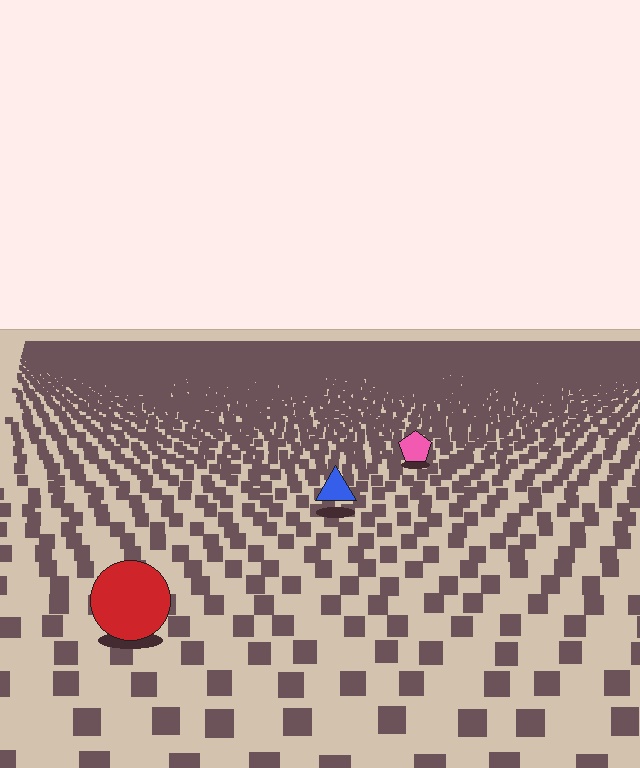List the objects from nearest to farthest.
From nearest to farthest: the red circle, the blue triangle, the pink pentagon.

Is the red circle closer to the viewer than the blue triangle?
Yes. The red circle is closer — you can tell from the texture gradient: the ground texture is coarser near it.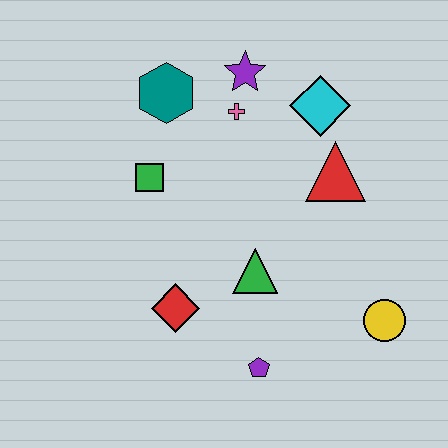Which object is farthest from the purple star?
The purple pentagon is farthest from the purple star.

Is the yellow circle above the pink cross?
No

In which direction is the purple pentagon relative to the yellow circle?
The purple pentagon is to the left of the yellow circle.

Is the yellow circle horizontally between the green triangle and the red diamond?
No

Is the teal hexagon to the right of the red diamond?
No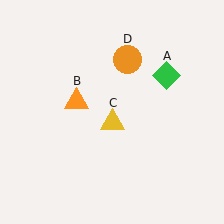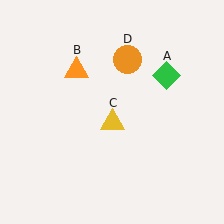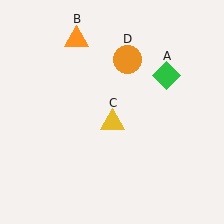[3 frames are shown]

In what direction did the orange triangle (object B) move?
The orange triangle (object B) moved up.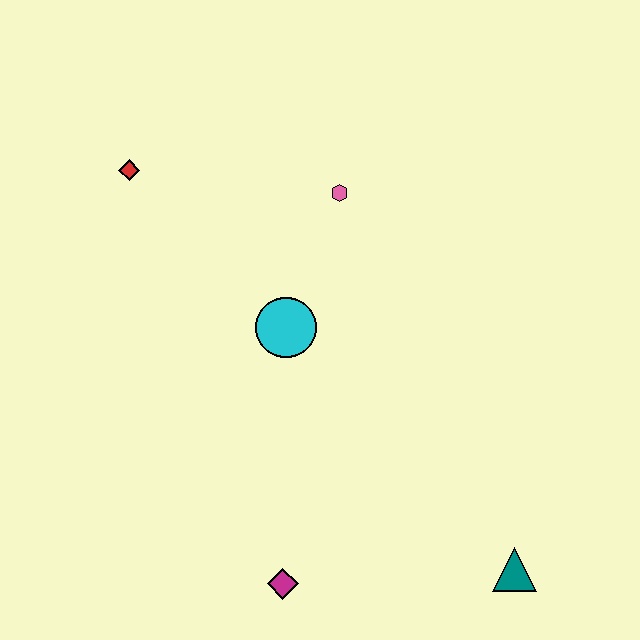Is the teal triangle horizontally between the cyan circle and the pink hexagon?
No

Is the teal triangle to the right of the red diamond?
Yes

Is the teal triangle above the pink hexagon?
No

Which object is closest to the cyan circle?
The pink hexagon is closest to the cyan circle.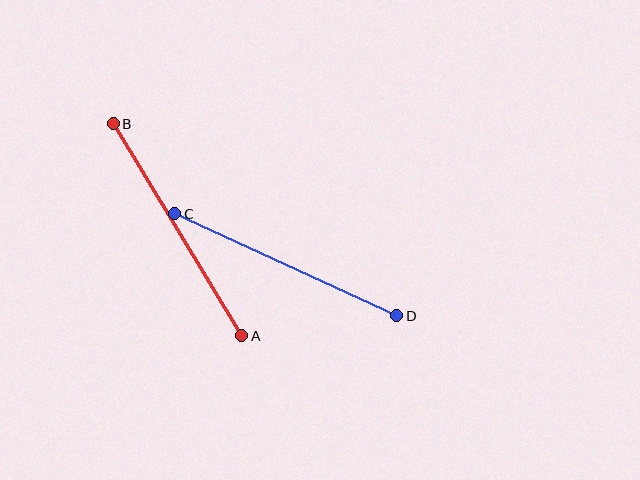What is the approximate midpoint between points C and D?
The midpoint is at approximately (286, 265) pixels.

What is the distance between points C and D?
The distance is approximately 244 pixels.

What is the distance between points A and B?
The distance is approximately 248 pixels.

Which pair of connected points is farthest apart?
Points A and B are farthest apart.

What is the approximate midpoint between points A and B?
The midpoint is at approximately (177, 230) pixels.